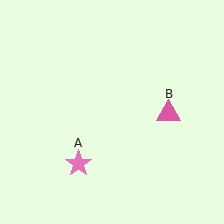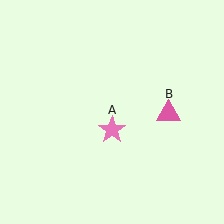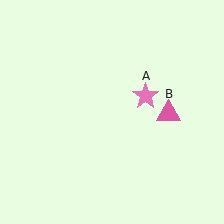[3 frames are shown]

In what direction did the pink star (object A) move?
The pink star (object A) moved up and to the right.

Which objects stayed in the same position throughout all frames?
Pink triangle (object B) remained stationary.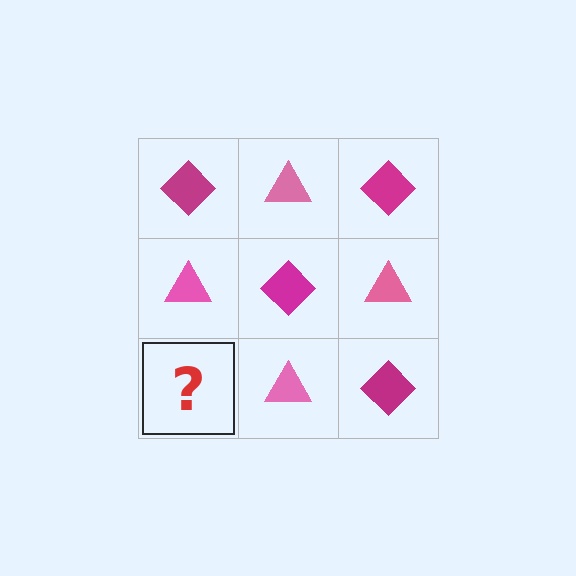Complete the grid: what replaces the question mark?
The question mark should be replaced with a magenta diamond.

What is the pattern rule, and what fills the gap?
The rule is that it alternates magenta diamond and pink triangle in a checkerboard pattern. The gap should be filled with a magenta diamond.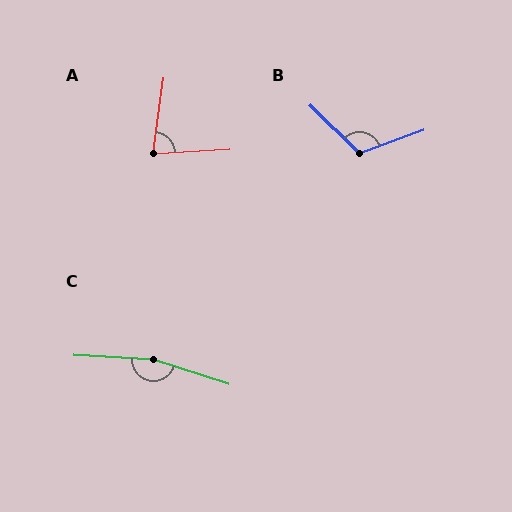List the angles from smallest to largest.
A (78°), B (115°), C (165°).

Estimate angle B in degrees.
Approximately 115 degrees.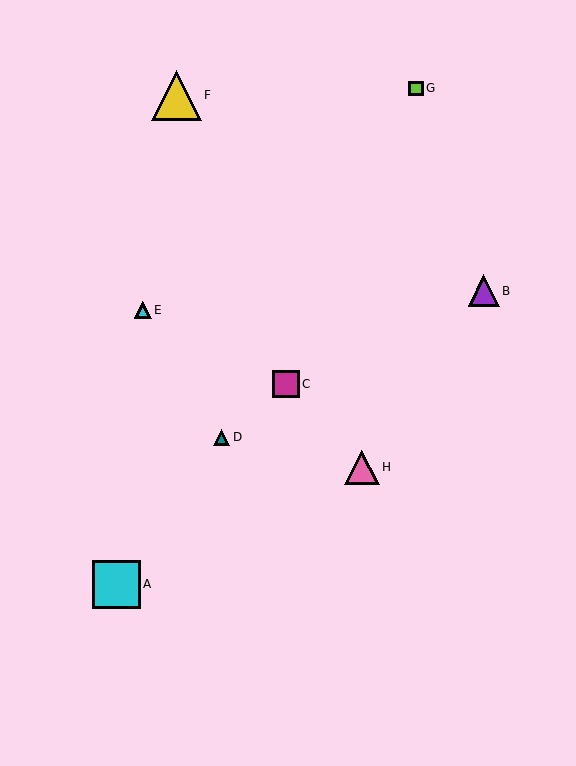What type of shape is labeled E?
Shape E is a cyan triangle.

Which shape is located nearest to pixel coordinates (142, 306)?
The cyan triangle (labeled E) at (143, 310) is nearest to that location.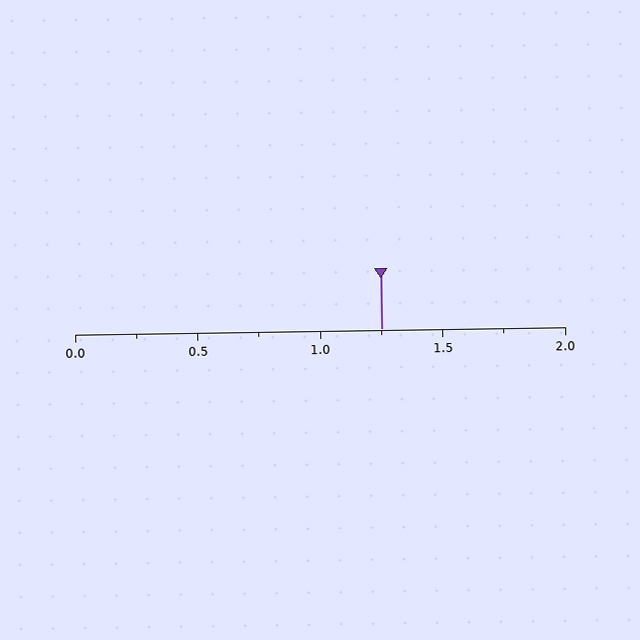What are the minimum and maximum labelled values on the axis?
The axis runs from 0.0 to 2.0.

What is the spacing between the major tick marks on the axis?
The major ticks are spaced 0.5 apart.